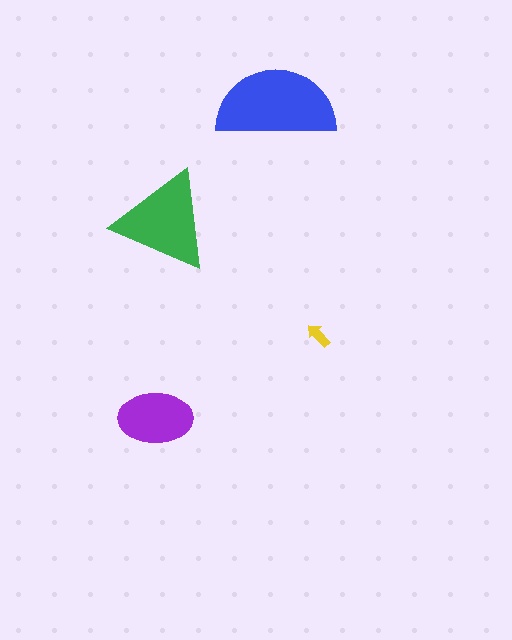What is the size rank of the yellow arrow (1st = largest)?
4th.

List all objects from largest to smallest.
The blue semicircle, the green triangle, the purple ellipse, the yellow arrow.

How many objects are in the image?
There are 4 objects in the image.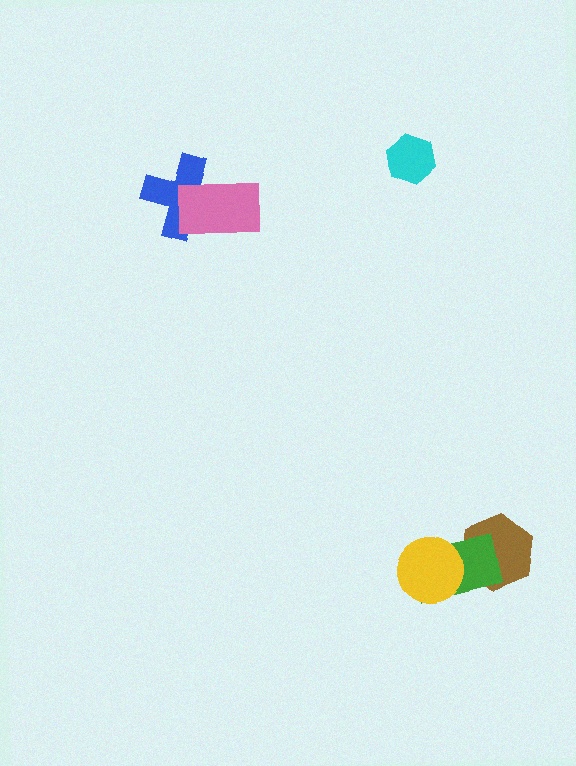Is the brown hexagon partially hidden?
Yes, it is partially covered by another shape.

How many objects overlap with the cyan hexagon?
0 objects overlap with the cyan hexagon.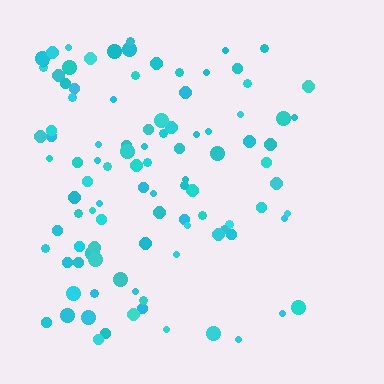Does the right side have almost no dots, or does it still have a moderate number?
Still a moderate number, just noticeably fewer than the left.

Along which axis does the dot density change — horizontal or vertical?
Horizontal.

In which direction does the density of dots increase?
From right to left, with the left side densest.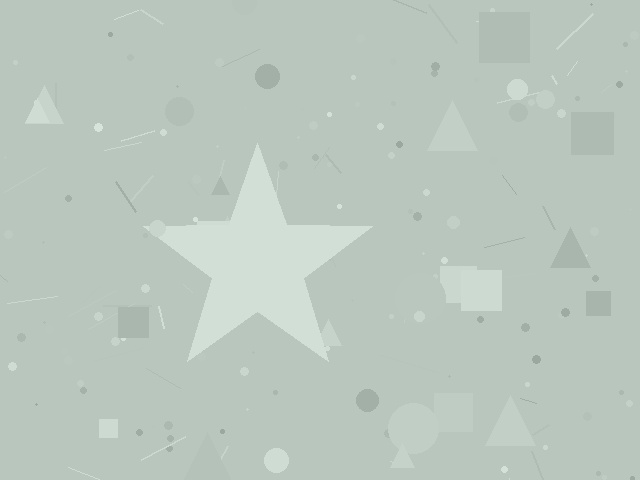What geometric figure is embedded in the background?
A star is embedded in the background.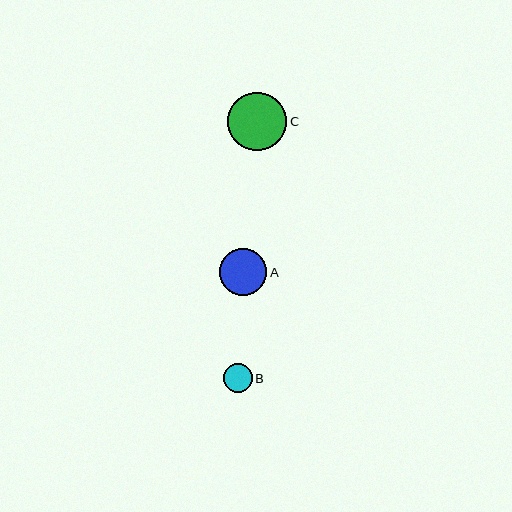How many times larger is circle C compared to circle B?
Circle C is approximately 2.1 times the size of circle B.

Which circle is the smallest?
Circle B is the smallest with a size of approximately 29 pixels.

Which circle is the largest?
Circle C is the largest with a size of approximately 59 pixels.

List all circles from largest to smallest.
From largest to smallest: C, A, B.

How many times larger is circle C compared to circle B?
Circle C is approximately 2.1 times the size of circle B.